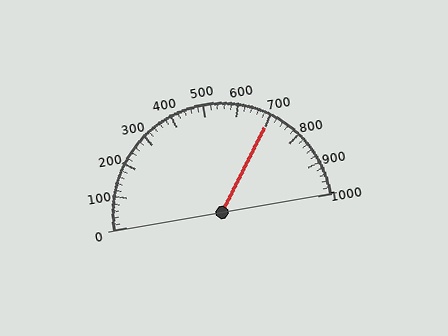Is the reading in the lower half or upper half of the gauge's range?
The reading is in the upper half of the range (0 to 1000).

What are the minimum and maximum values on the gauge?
The gauge ranges from 0 to 1000.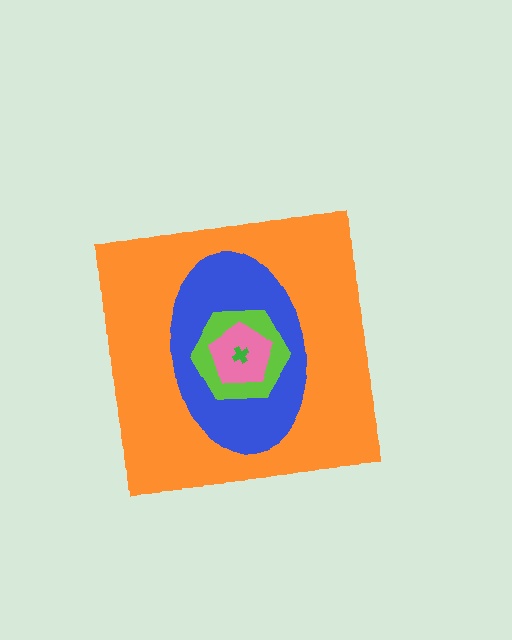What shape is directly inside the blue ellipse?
The lime hexagon.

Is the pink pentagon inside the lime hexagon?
Yes.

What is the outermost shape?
The orange square.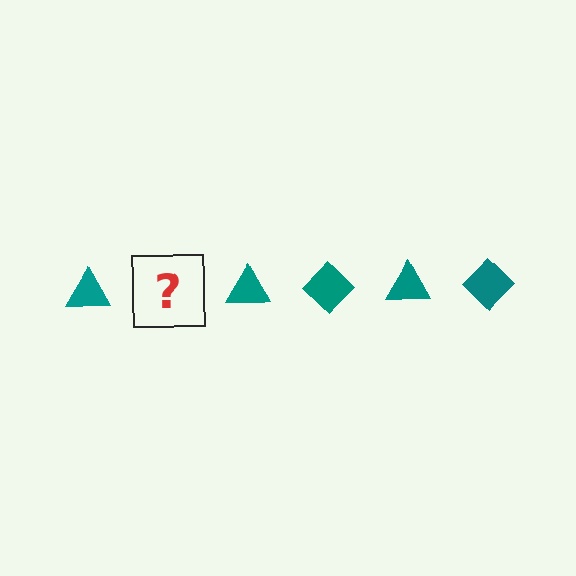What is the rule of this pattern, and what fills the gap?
The rule is that the pattern cycles through triangle, diamond shapes in teal. The gap should be filled with a teal diamond.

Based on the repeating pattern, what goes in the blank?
The blank should be a teal diamond.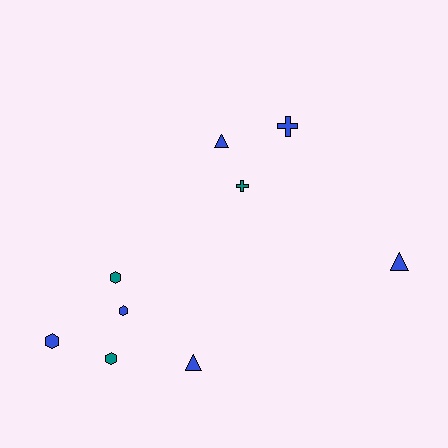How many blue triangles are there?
There are 3 blue triangles.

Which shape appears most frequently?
Hexagon, with 4 objects.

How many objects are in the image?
There are 9 objects.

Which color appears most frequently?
Blue, with 6 objects.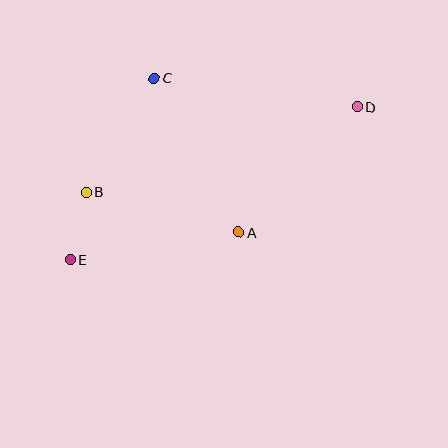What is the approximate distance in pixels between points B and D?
The distance between B and D is approximately 284 pixels.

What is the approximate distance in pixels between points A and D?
The distance between A and D is approximately 173 pixels.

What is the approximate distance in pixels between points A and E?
The distance between A and E is approximately 170 pixels.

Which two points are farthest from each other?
Points D and E are farthest from each other.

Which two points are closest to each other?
Points B and E are closest to each other.